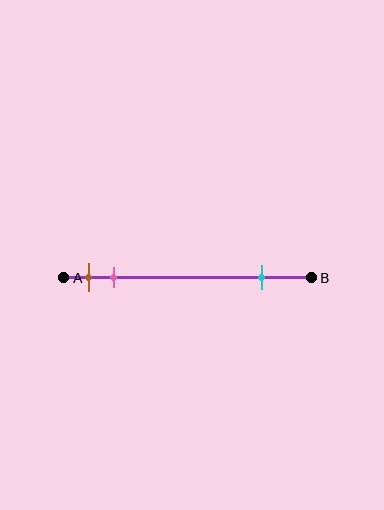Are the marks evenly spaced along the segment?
No, the marks are not evenly spaced.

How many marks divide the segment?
There are 3 marks dividing the segment.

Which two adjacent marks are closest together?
The brown and pink marks are the closest adjacent pair.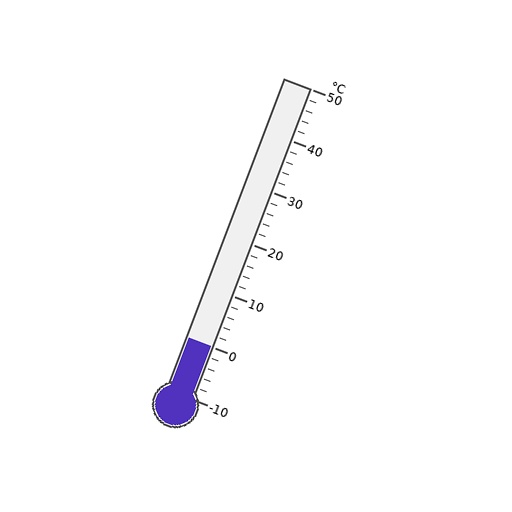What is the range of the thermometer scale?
The thermometer scale ranges from -10°C to 50°C.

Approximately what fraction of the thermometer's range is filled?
The thermometer is filled to approximately 15% of its range.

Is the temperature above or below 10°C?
The temperature is below 10°C.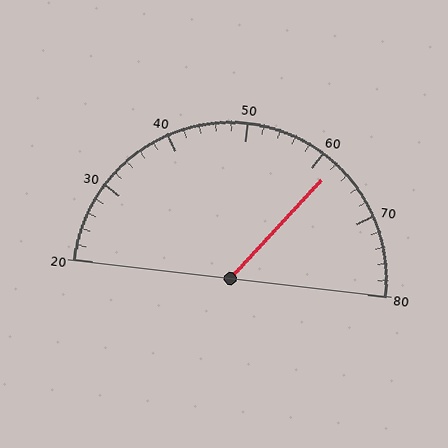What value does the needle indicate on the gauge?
The needle indicates approximately 62.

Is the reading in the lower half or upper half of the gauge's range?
The reading is in the upper half of the range (20 to 80).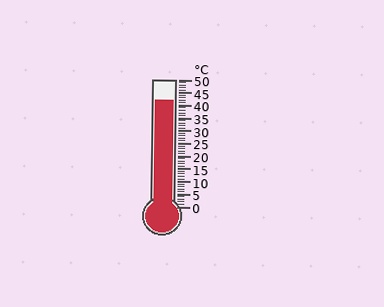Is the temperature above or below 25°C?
The temperature is above 25°C.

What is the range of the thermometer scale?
The thermometer scale ranges from 0°C to 50°C.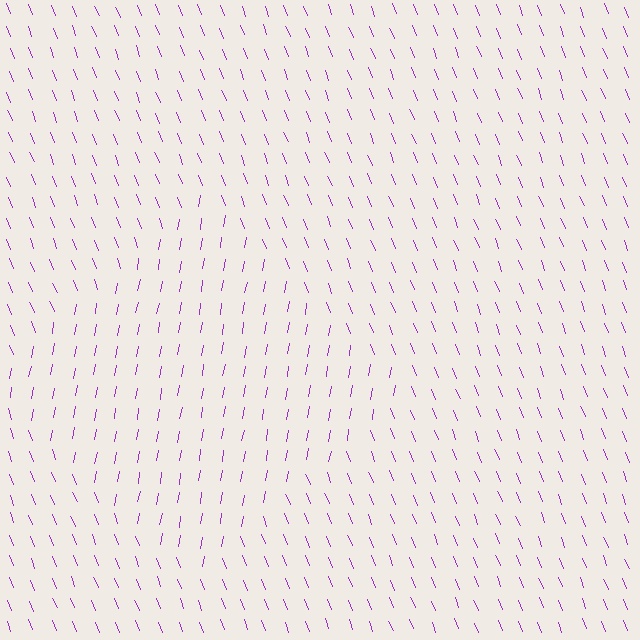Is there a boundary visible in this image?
Yes, there is a texture boundary formed by a change in line orientation.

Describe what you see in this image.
The image is filled with small purple line segments. A diamond region in the image has lines oriented differently from the surrounding lines, creating a visible texture boundary.